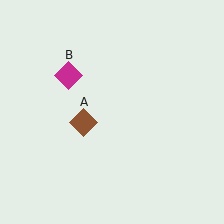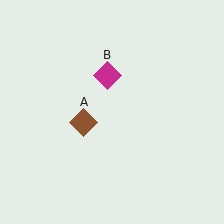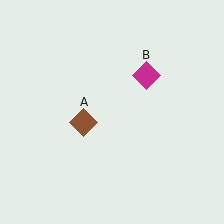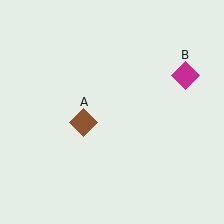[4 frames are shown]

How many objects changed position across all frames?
1 object changed position: magenta diamond (object B).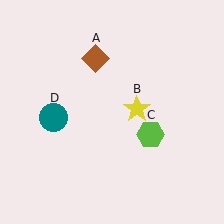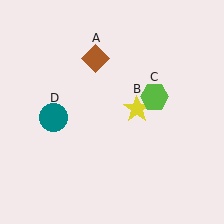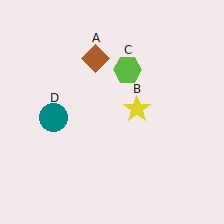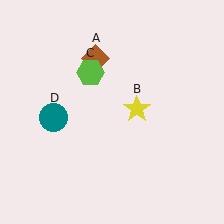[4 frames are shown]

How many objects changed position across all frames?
1 object changed position: lime hexagon (object C).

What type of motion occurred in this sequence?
The lime hexagon (object C) rotated counterclockwise around the center of the scene.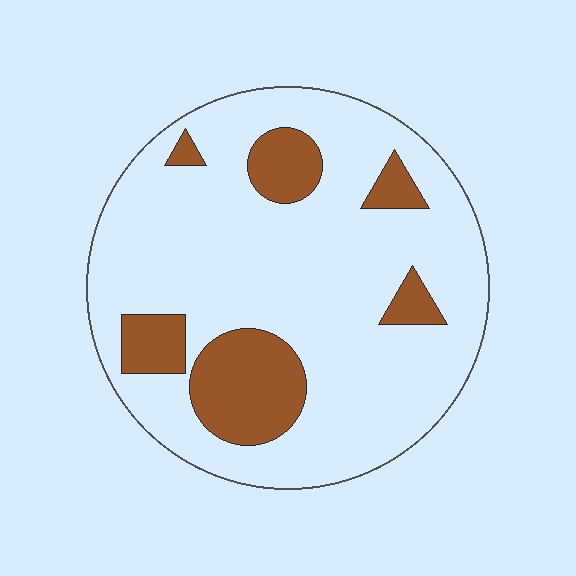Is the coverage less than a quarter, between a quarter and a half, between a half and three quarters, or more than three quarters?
Less than a quarter.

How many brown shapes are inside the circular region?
6.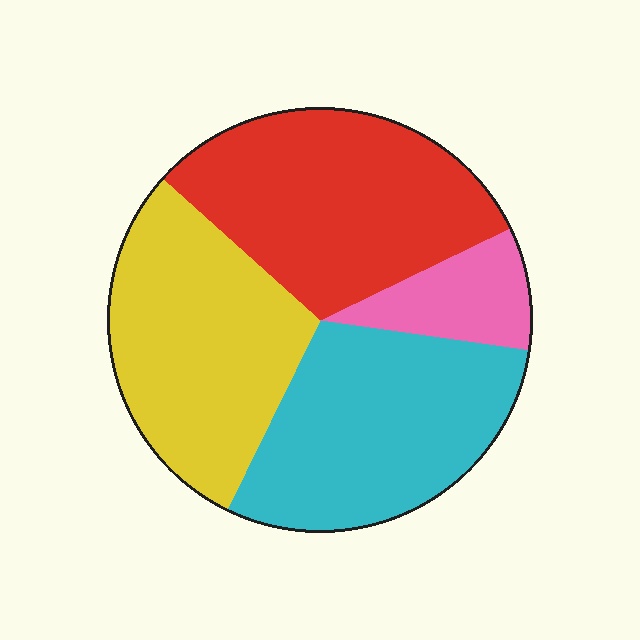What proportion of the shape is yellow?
Yellow takes up about one third (1/3) of the shape.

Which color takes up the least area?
Pink, at roughly 10%.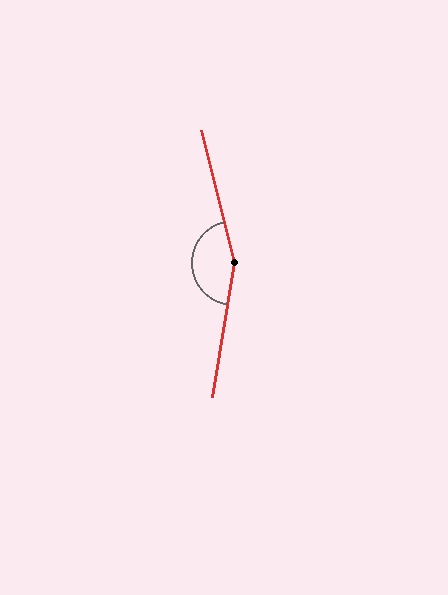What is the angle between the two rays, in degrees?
Approximately 157 degrees.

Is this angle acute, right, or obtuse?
It is obtuse.